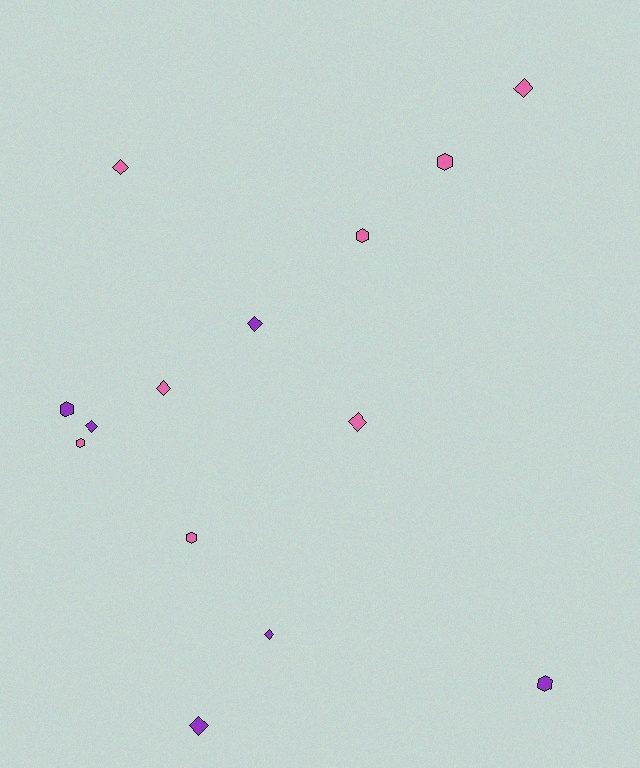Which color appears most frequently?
Pink, with 8 objects.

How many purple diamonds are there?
There are 4 purple diamonds.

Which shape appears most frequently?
Diamond, with 8 objects.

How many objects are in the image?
There are 14 objects.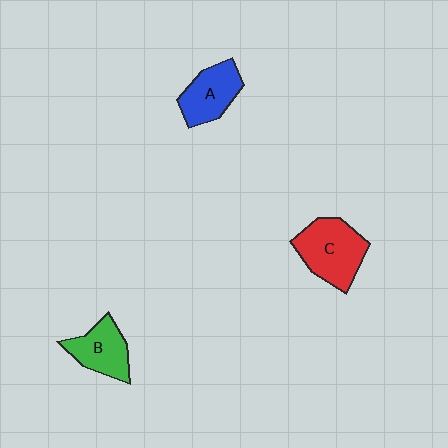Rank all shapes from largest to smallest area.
From largest to smallest: C (red), A (blue), B (green).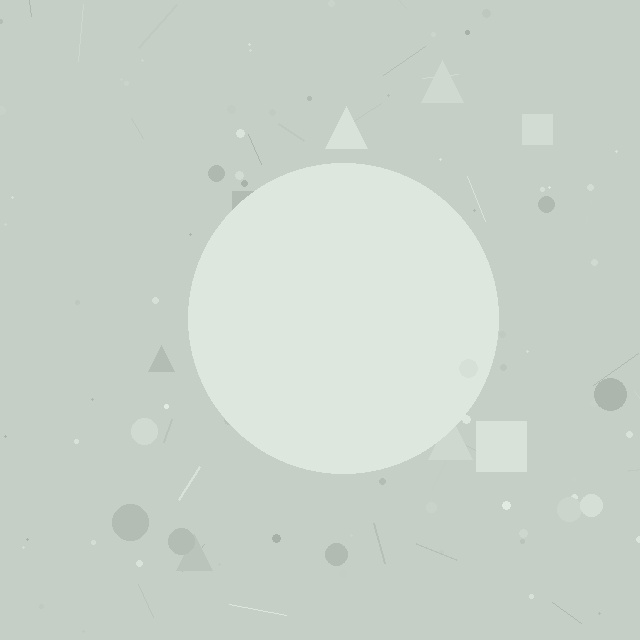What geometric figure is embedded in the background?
A circle is embedded in the background.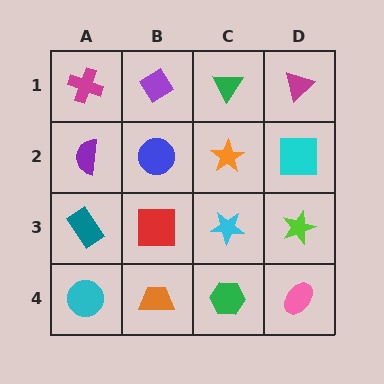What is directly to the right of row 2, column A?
A blue circle.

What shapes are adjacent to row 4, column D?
A lime star (row 3, column D), a green hexagon (row 4, column C).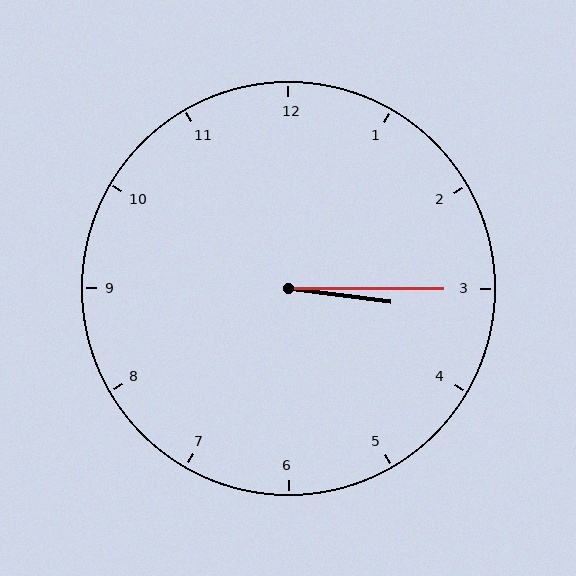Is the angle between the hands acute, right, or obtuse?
It is acute.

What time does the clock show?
3:15.